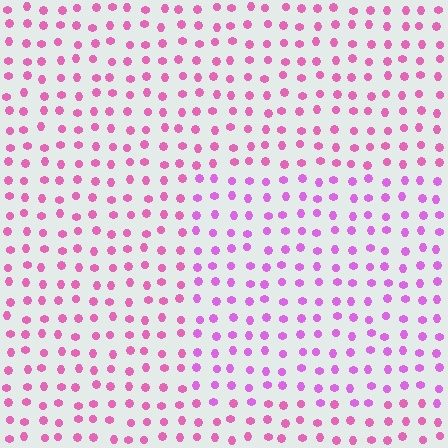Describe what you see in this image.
The image is filled with small pink elements in a uniform arrangement. A rectangle-shaped region is visible where the elements are tinted to a slightly different hue, forming a subtle color boundary.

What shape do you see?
I see a rectangle.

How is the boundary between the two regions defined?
The boundary is defined purely by a slight shift in hue (about 26 degrees). Spacing, size, and orientation are identical on both sides.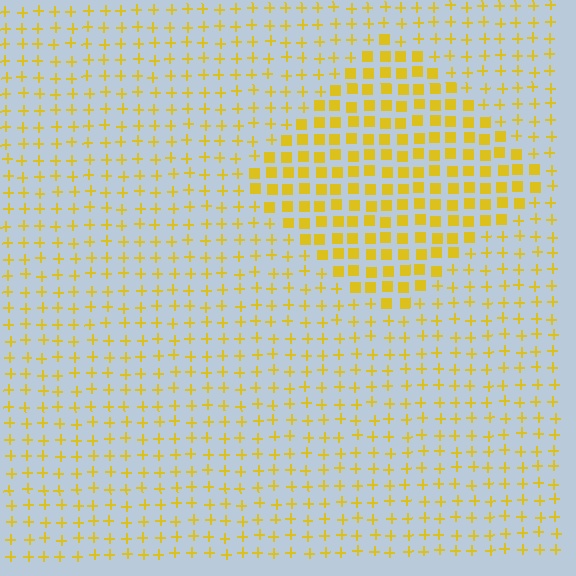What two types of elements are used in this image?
The image uses squares inside the diamond region and plus signs outside it.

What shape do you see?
I see a diamond.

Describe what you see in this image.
The image is filled with small yellow elements arranged in a uniform grid. A diamond-shaped region contains squares, while the surrounding area contains plus signs. The boundary is defined purely by the change in element shape.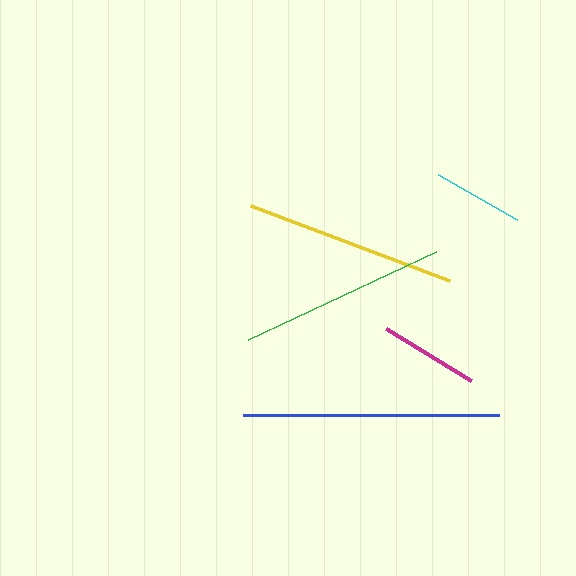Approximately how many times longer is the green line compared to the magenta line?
The green line is approximately 2.1 times the length of the magenta line.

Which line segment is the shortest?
The cyan line is the shortest at approximately 91 pixels.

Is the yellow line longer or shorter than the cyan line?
The yellow line is longer than the cyan line.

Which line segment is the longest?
The blue line is the longest at approximately 255 pixels.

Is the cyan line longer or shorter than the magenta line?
The magenta line is longer than the cyan line.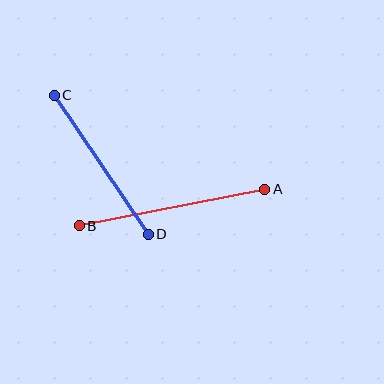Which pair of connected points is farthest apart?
Points A and B are farthest apart.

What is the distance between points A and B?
The distance is approximately 189 pixels.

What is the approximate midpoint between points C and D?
The midpoint is at approximately (101, 165) pixels.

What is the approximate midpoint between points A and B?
The midpoint is at approximately (172, 207) pixels.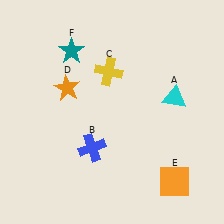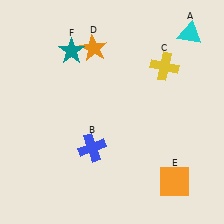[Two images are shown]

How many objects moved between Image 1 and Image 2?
3 objects moved between the two images.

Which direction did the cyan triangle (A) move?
The cyan triangle (A) moved up.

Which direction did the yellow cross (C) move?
The yellow cross (C) moved right.